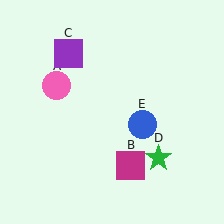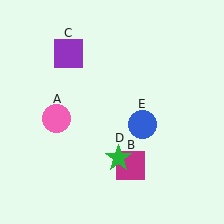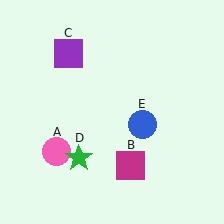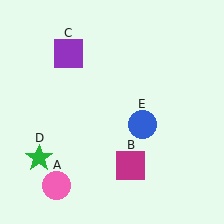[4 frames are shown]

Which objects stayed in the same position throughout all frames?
Magenta square (object B) and purple square (object C) and blue circle (object E) remained stationary.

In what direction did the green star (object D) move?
The green star (object D) moved left.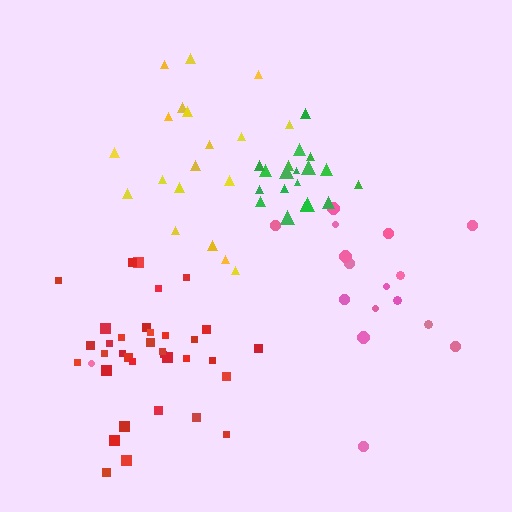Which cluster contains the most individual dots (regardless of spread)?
Red (35).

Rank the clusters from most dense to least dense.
green, red, yellow, pink.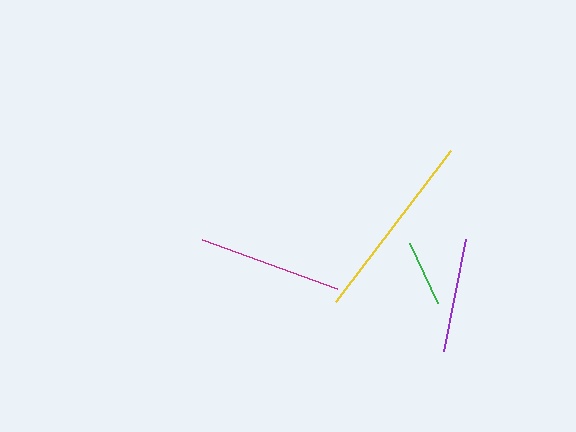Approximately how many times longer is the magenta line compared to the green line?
The magenta line is approximately 2.2 times the length of the green line.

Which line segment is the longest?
The yellow line is the longest at approximately 190 pixels.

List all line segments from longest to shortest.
From longest to shortest: yellow, magenta, purple, green.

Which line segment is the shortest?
The green line is the shortest at approximately 66 pixels.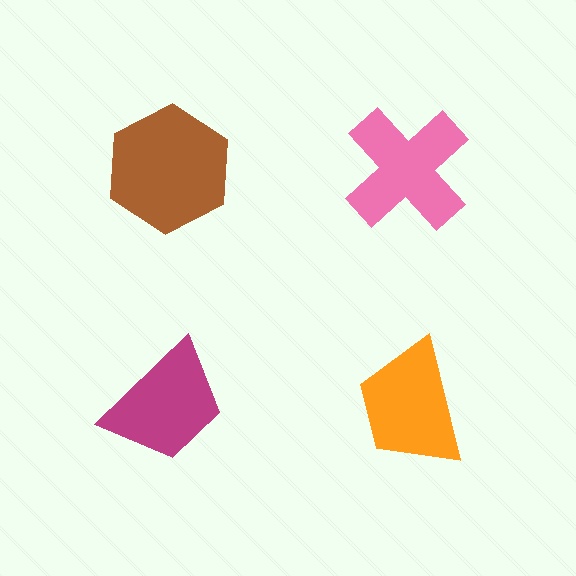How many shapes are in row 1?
2 shapes.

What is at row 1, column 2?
A pink cross.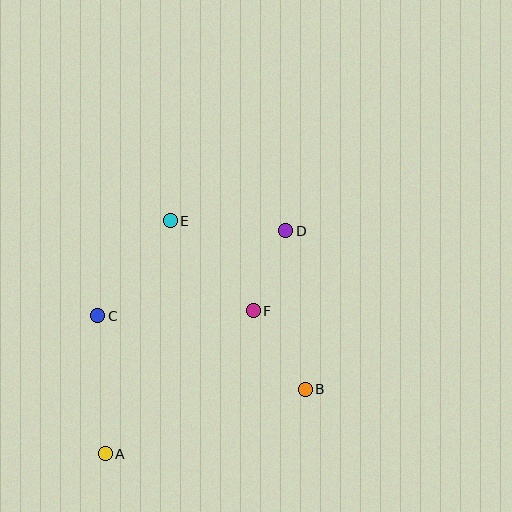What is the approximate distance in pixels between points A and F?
The distance between A and F is approximately 206 pixels.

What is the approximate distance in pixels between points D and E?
The distance between D and E is approximately 116 pixels.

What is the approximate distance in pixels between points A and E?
The distance between A and E is approximately 242 pixels.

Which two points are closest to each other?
Points D and F are closest to each other.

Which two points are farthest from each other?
Points A and D are farthest from each other.